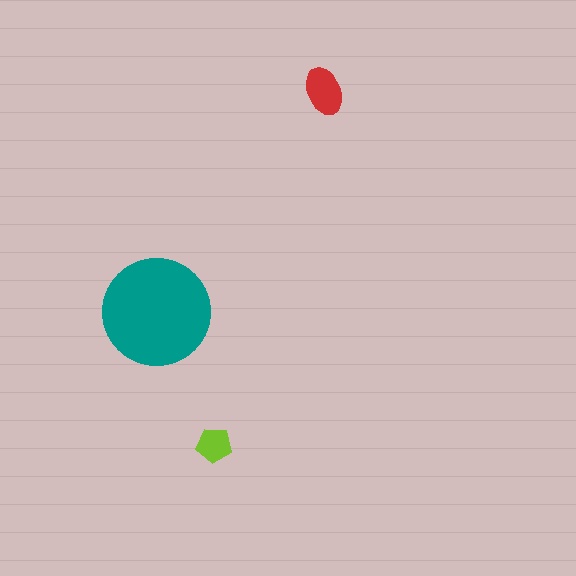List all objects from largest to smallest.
The teal circle, the red ellipse, the lime pentagon.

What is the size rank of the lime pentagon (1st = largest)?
3rd.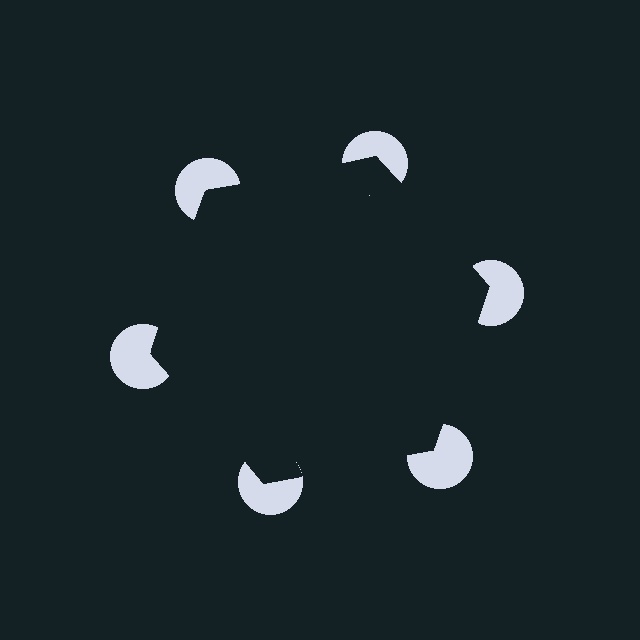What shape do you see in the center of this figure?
An illusory hexagon — its edges are inferred from the aligned wedge cuts in the pac-man discs, not physically drawn.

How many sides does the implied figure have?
6 sides.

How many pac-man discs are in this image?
There are 6 — one at each vertex of the illusory hexagon.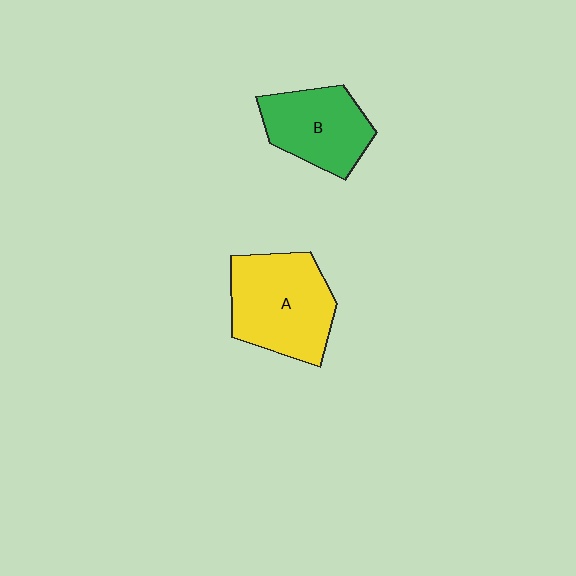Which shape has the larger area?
Shape A (yellow).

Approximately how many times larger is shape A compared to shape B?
Approximately 1.3 times.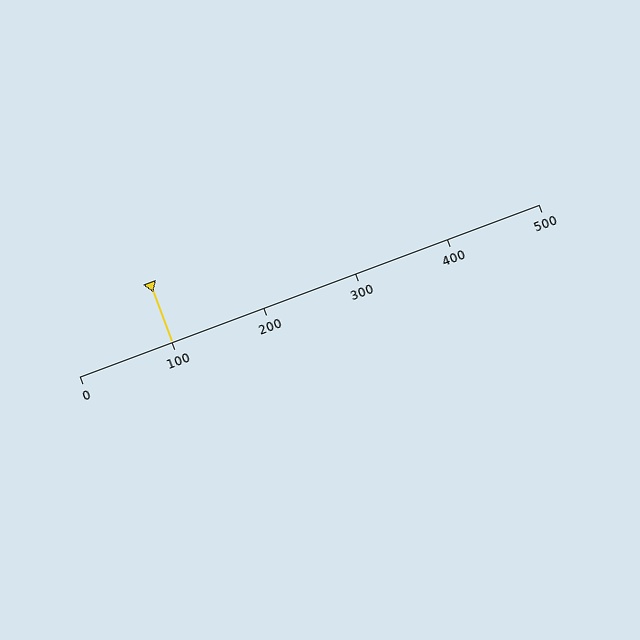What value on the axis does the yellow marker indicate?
The marker indicates approximately 100.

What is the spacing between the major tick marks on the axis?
The major ticks are spaced 100 apart.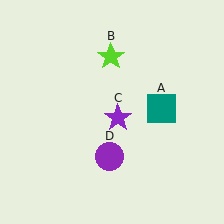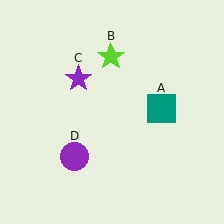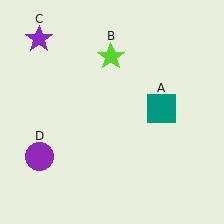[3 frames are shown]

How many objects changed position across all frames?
2 objects changed position: purple star (object C), purple circle (object D).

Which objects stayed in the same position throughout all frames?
Teal square (object A) and lime star (object B) remained stationary.